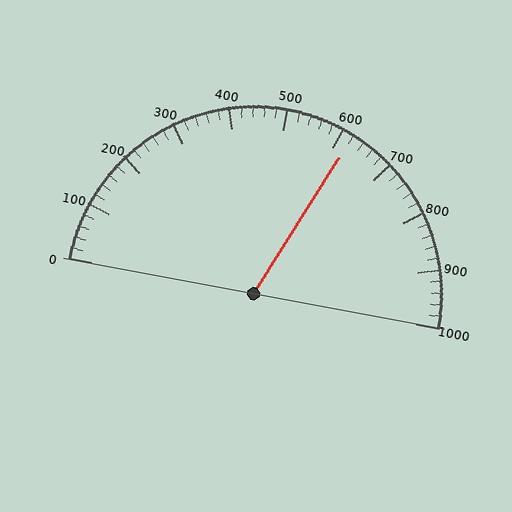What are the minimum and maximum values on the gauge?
The gauge ranges from 0 to 1000.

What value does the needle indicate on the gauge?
The needle indicates approximately 620.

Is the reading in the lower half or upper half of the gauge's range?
The reading is in the upper half of the range (0 to 1000).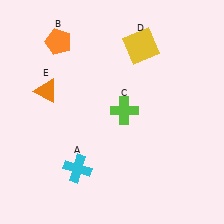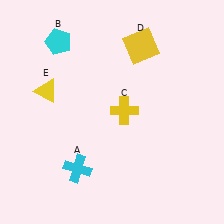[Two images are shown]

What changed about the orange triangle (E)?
In Image 1, E is orange. In Image 2, it changed to yellow.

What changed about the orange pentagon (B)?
In Image 1, B is orange. In Image 2, it changed to cyan.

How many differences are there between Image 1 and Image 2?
There are 3 differences between the two images.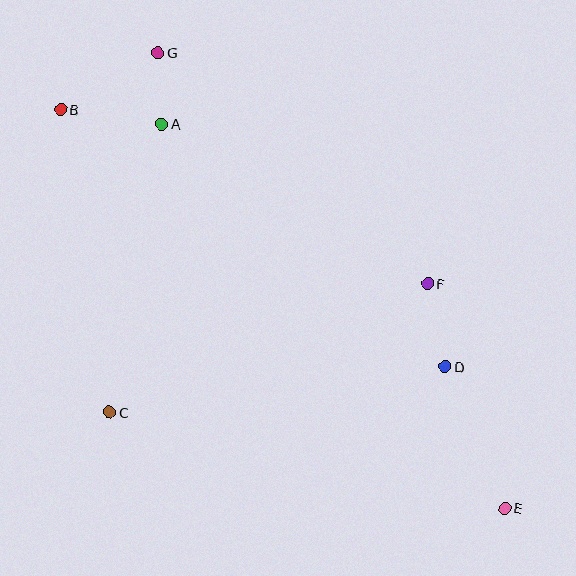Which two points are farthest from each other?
Points B and E are farthest from each other.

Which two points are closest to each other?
Points A and G are closest to each other.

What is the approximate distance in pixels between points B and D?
The distance between B and D is approximately 462 pixels.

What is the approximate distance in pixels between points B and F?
The distance between B and F is approximately 406 pixels.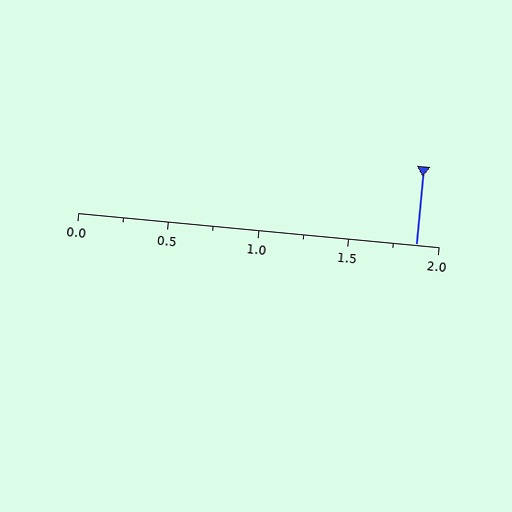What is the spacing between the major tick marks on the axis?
The major ticks are spaced 0.5 apart.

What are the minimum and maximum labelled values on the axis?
The axis runs from 0.0 to 2.0.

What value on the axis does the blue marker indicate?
The marker indicates approximately 1.88.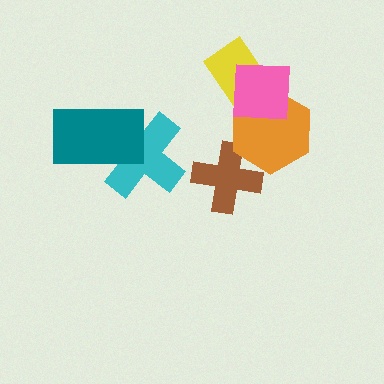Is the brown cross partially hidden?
Yes, it is partially covered by another shape.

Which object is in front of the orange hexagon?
The pink square is in front of the orange hexagon.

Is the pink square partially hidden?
No, no other shape covers it.